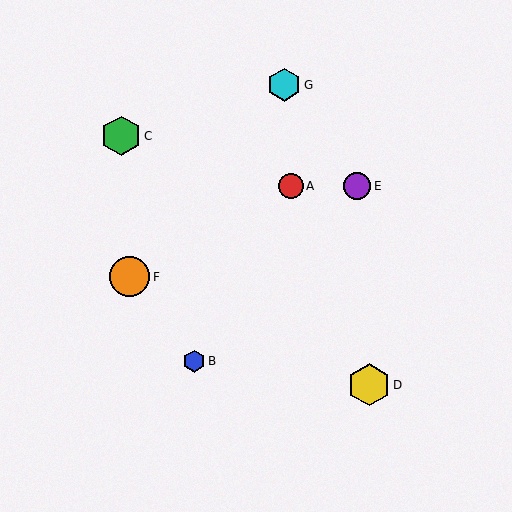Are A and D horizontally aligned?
No, A is at y≈186 and D is at y≈385.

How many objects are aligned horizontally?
2 objects (A, E) are aligned horizontally.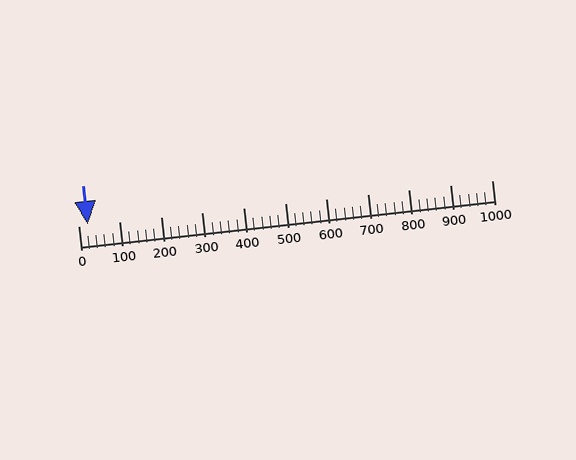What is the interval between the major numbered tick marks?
The major tick marks are spaced 100 units apart.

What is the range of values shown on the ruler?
The ruler shows values from 0 to 1000.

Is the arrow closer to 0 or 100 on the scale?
The arrow is closer to 0.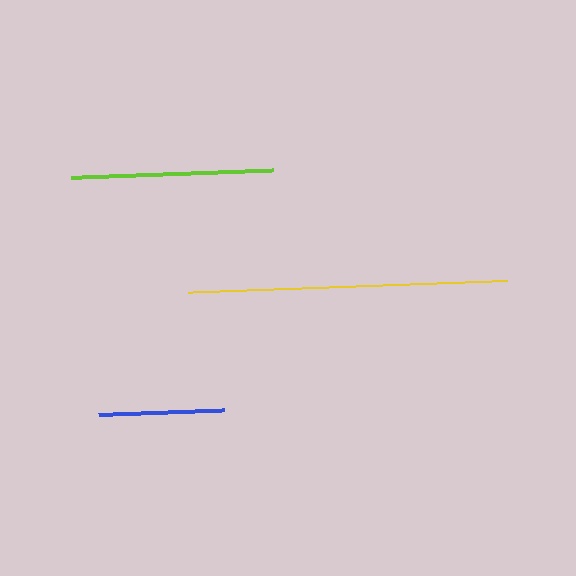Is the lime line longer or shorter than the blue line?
The lime line is longer than the blue line.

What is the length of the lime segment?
The lime segment is approximately 202 pixels long.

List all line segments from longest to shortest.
From longest to shortest: yellow, lime, blue.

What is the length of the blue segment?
The blue segment is approximately 126 pixels long.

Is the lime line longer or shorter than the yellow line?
The yellow line is longer than the lime line.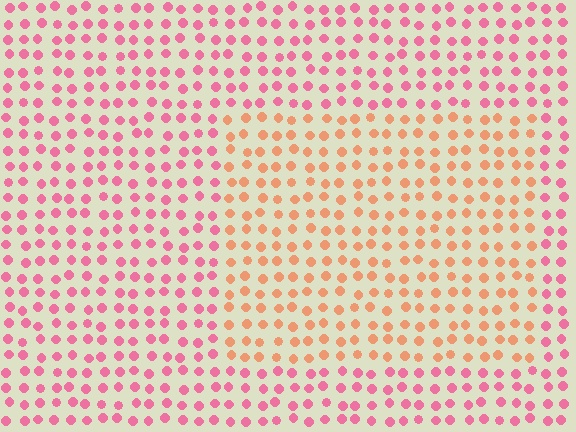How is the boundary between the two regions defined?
The boundary is defined purely by a slight shift in hue (about 41 degrees). Spacing, size, and orientation are identical on both sides.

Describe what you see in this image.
The image is filled with small pink elements in a uniform arrangement. A rectangle-shaped region is visible where the elements are tinted to a slightly different hue, forming a subtle color boundary.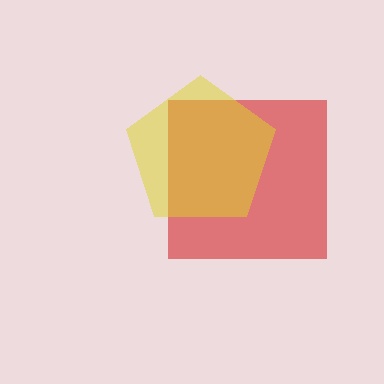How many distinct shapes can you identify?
There are 2 distinct shapes: a red square, a yellow pentagon.